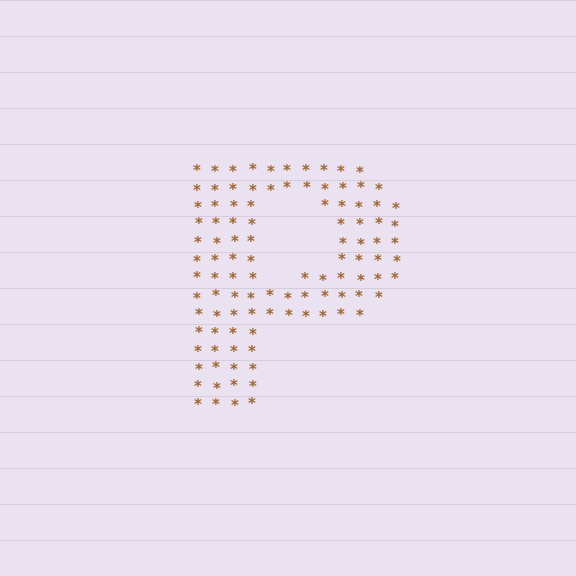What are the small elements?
The small elements are asterisks.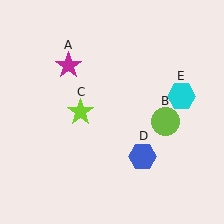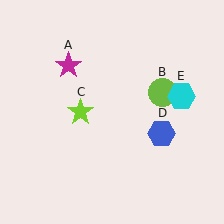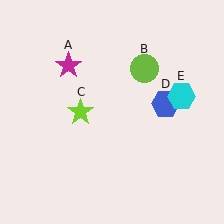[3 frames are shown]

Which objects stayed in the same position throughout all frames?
Magenta star (object A) and lime star (object C) and cyan hexagon (object E) remained stationary.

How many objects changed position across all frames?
2 objects changed position: lime circle (object B), blue hexagon (object D).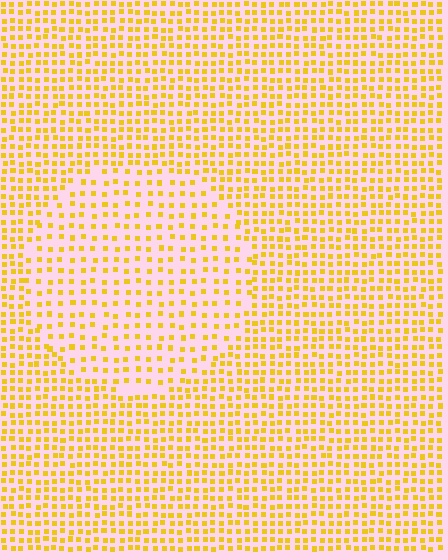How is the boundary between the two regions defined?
The boundary is defined by a change in element density (approximately 1.7x ratio). All elements are the same color, size, and shape.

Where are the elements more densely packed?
The elements are more densely packed outside the circle boundary.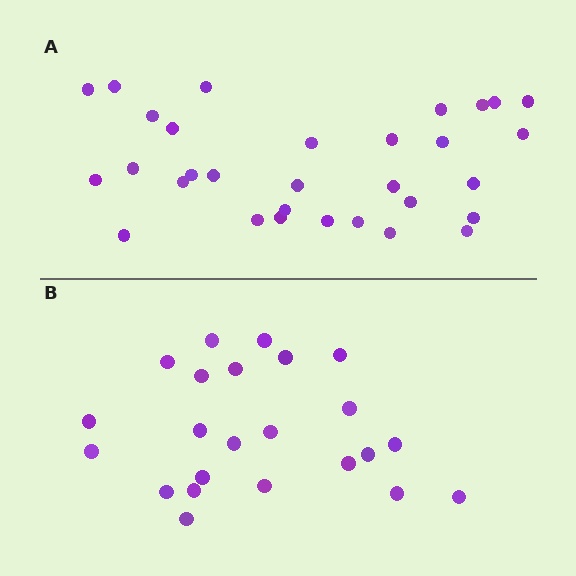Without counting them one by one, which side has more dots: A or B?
Region A (the top region) has more dots.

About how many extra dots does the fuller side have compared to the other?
Region A has roughly 8 or so more dots than region B.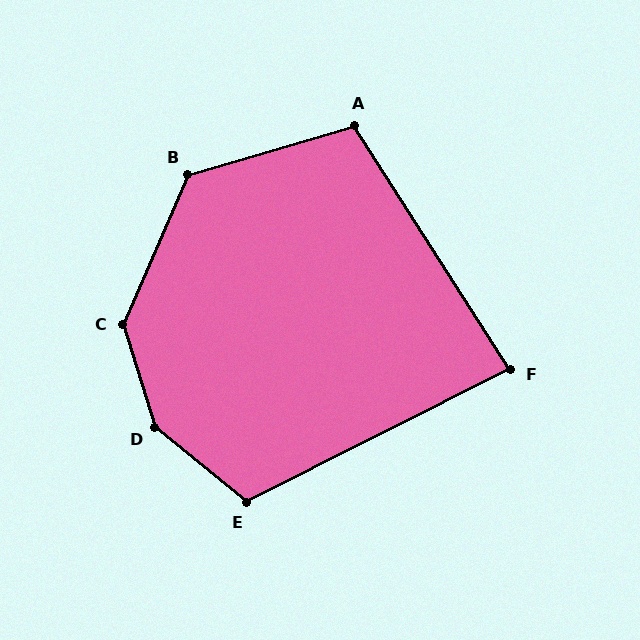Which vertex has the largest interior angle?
D, at approximately 147 degrees.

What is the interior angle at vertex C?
Approximately 140 degrees (obtuse).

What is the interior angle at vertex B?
Approximately 129 degrees (obtuse).